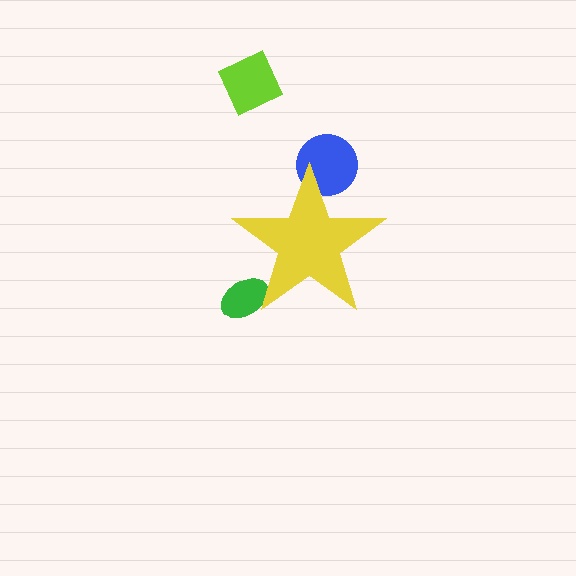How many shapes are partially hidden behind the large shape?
2 shapes are partially hidden.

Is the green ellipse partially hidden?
Yes, the green ellipse is partially hidden behind the yellow star.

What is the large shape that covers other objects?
A yellow star.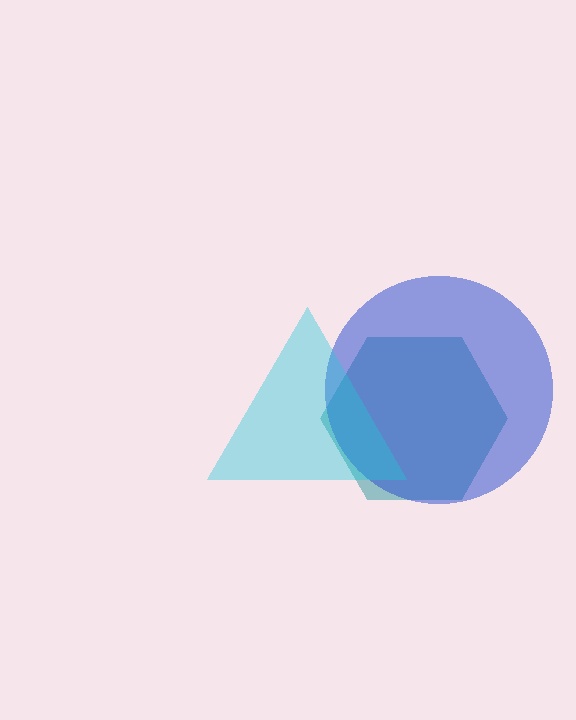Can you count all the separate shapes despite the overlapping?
Yes, there are 3 separate shapes.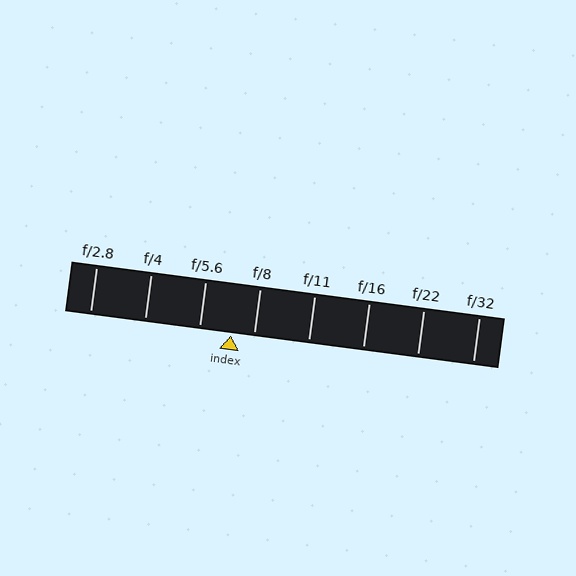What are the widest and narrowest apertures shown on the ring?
The widest aperture shown is f/2.8 and the narrowest is f/32.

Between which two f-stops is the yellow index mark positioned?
The index mark is between f/5.6 and f/8.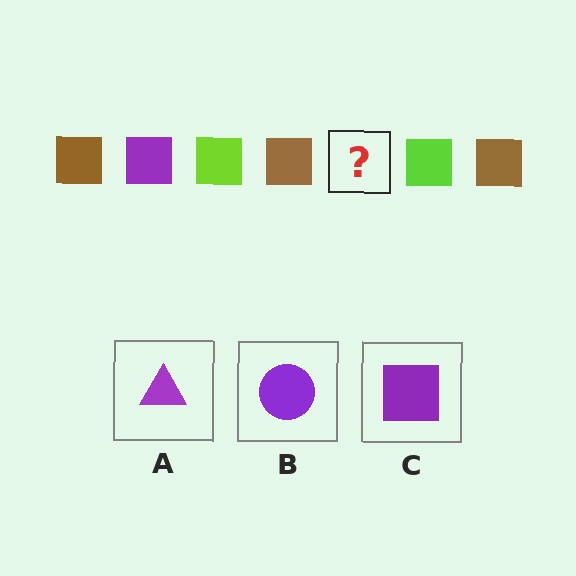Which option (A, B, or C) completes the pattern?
C.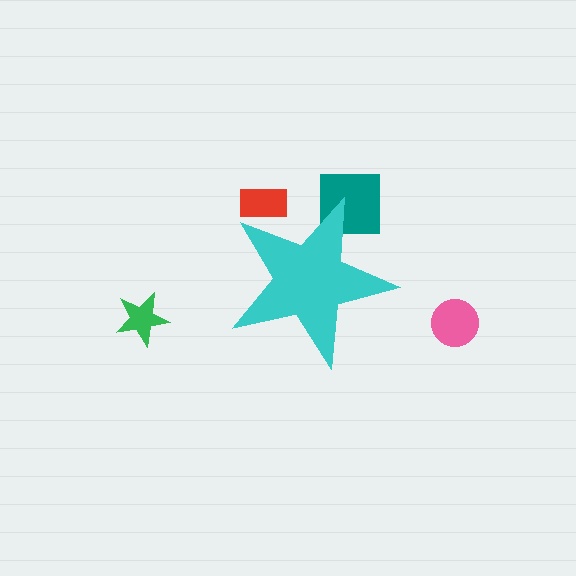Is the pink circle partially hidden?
No, the pink circle is fully visible.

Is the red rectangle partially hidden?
Yes, the red rectangle is partially hidden behind the cyan star.